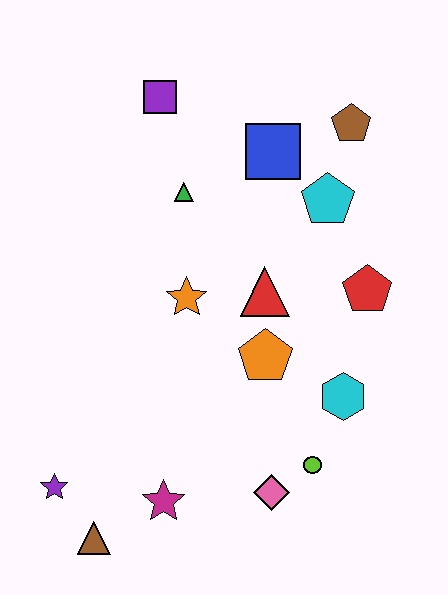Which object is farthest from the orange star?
The brown triangle is farthest from the orange star.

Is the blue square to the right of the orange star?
Yes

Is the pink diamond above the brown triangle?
Yes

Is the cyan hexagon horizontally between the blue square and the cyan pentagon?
No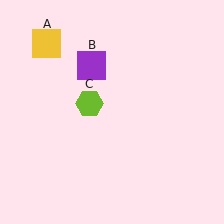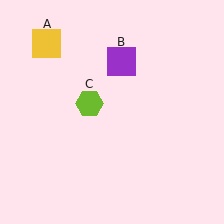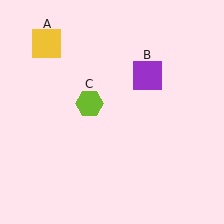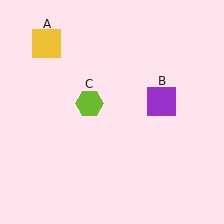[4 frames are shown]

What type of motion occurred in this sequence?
The purple square (object B) rotated clockwise around the center of the scene.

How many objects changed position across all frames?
1 object changed position: purple square (object B).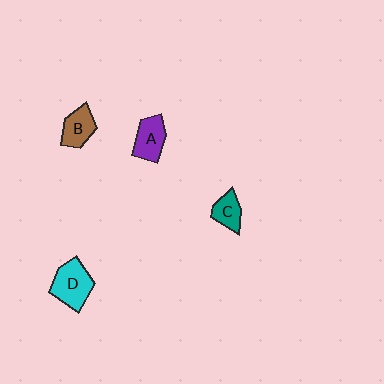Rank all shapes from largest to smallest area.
From largest to smallest: D (cyan), A (purple), B (brown), C (teal).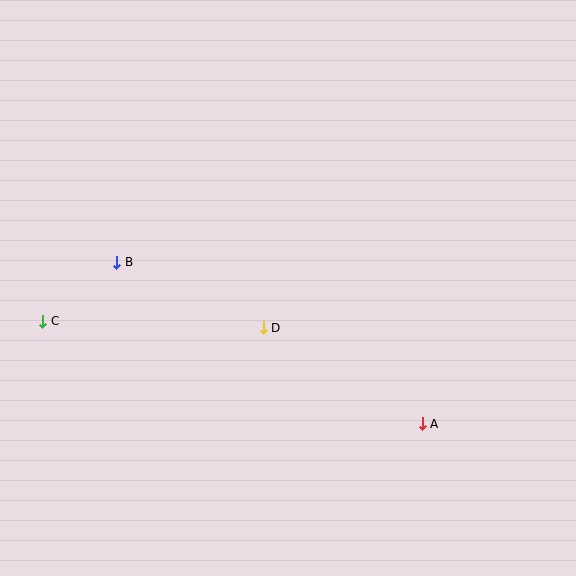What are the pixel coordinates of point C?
Point C is at (43, 321).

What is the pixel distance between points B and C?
The distance between B and C is 95 pixels.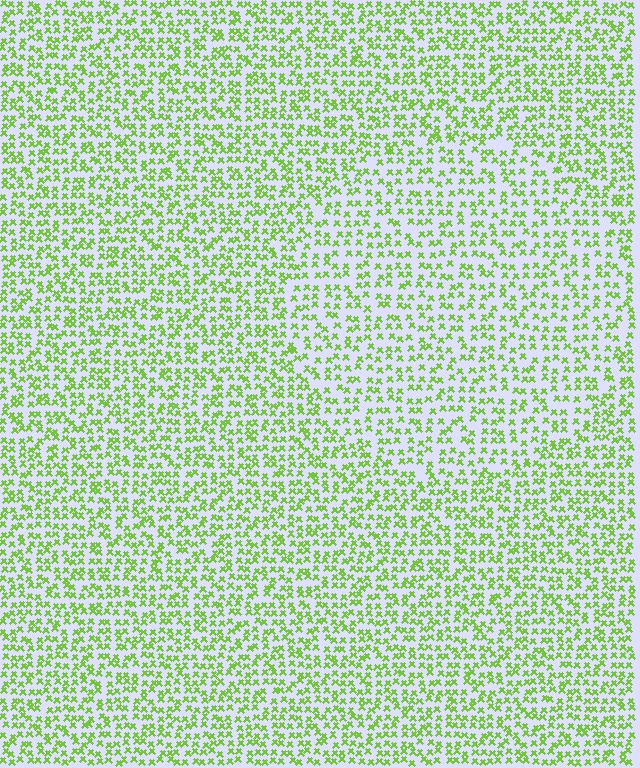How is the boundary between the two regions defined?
The boundary is defined by a change in element density (approximately 1.4x ratio). All elements are the same color, size, and shape.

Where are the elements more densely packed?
The elements are more densely packed outside the circle boundary.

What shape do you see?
I see a circle.